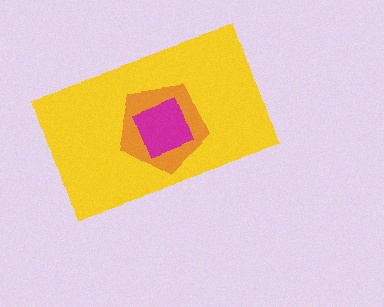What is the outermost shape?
The yellow rectangle.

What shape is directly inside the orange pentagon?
The magenta diamond.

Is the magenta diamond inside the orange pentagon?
Yes.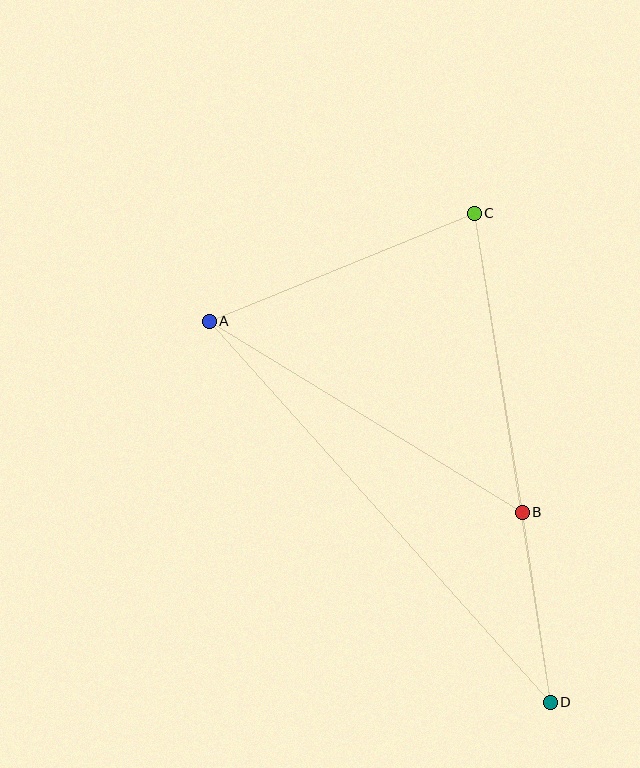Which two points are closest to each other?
Points B and D are closest to each other.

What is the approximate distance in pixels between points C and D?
The distance between C and D is approximately 495 pixels.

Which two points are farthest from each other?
Points A and D are farthest from each other.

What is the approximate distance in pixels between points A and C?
The distance between A and C is approximately 286 pixels.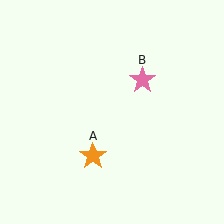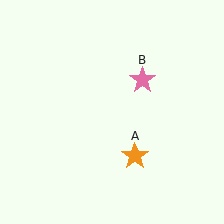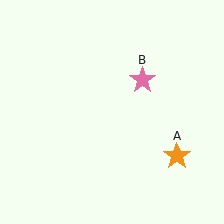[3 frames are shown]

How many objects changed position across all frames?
1 object changed position: orange star (object A).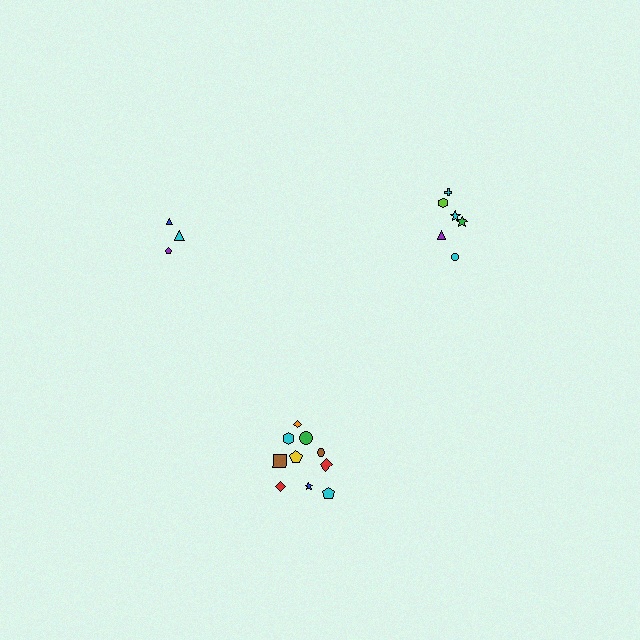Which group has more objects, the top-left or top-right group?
The top-right group.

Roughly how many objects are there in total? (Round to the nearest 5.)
Roughly 20 objects in total.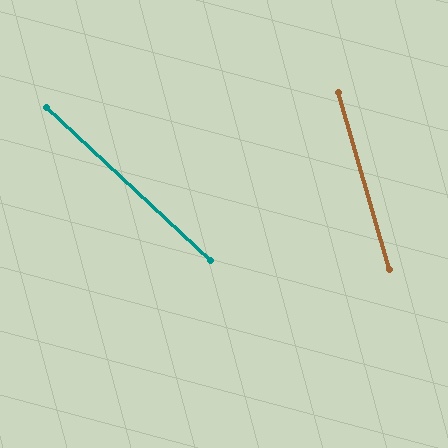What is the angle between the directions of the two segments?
Approximately 31 degrees.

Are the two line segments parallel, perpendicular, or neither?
Neither parallel nor perpendicular — they differ by about 31°.